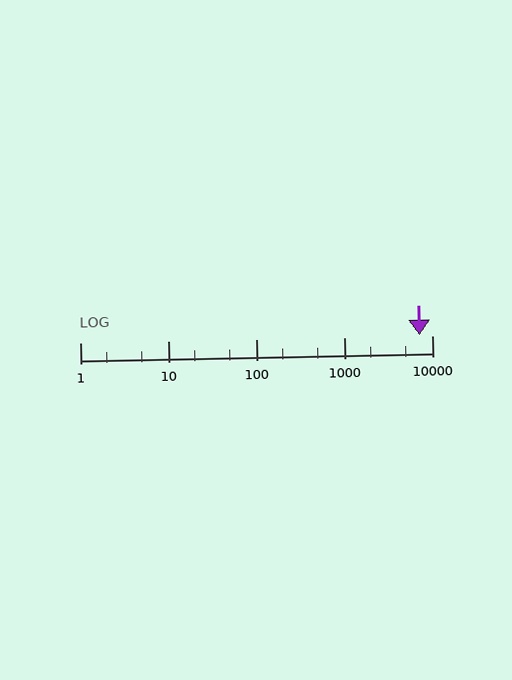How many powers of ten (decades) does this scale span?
The scale spans 4 decades, from 1 to 10000.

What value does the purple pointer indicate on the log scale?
The pointer indicates approximately 7200.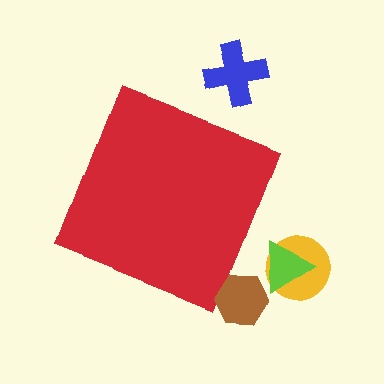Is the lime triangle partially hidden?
No, the lime triangle is fully visible.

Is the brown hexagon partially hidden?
No, the brown hexagon is fully visible.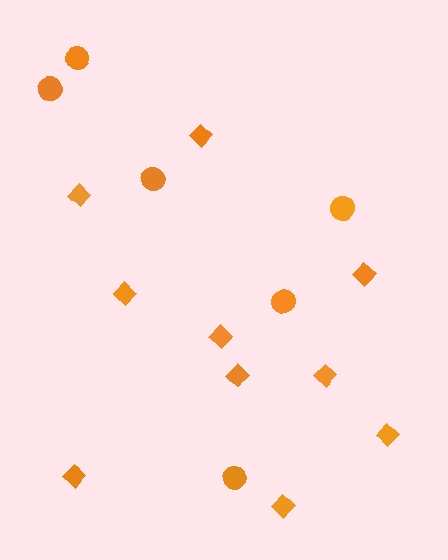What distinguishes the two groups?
There are 2 groups: one group of diamonds (10) and one group of circles (6).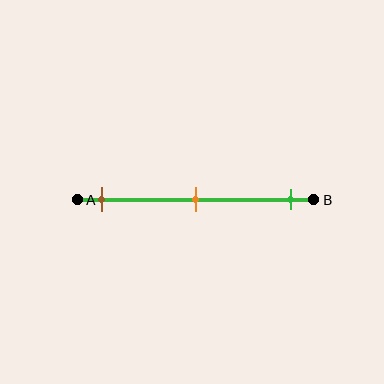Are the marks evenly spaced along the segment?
Yes, the marks are approximately evenly spaced.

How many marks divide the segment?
There are 3 marks dividing the segment.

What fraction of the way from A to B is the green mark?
The green mark is approximately 90% (0.9) of the way from A to B.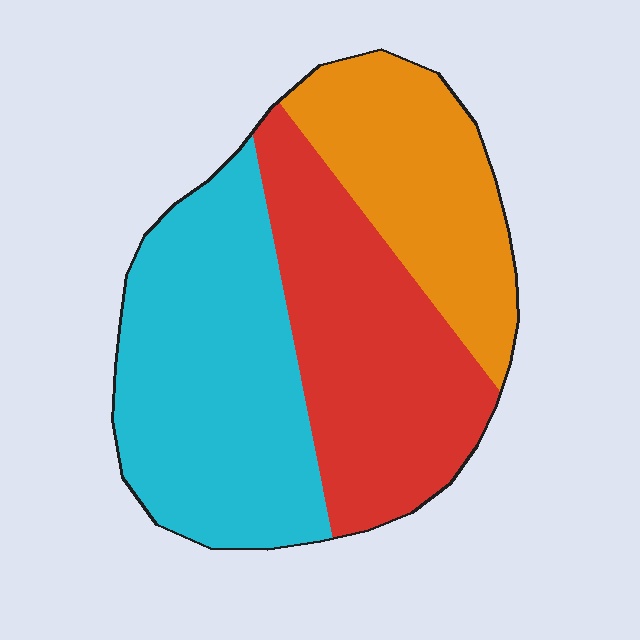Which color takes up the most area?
Cyan, at roughly 40%.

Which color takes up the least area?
Orange, at roughly 25%.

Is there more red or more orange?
Red.